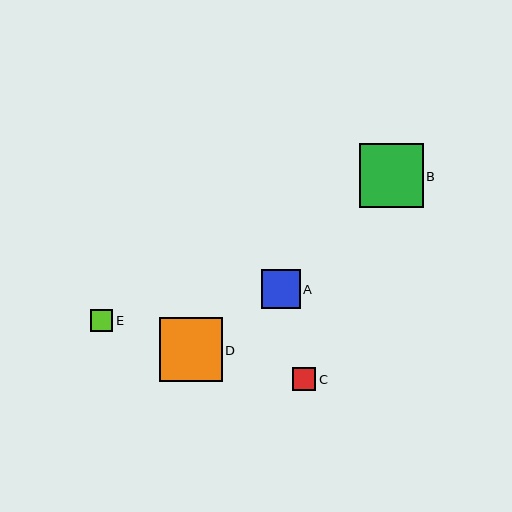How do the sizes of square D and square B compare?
Square D and square B are approximately the same size.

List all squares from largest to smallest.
From largest to smallest: D, B, A, C, E.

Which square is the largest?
Square D is the largest with a size of approximately 63 pixels.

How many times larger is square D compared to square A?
Square D is approximately 1.7 times the size of square A.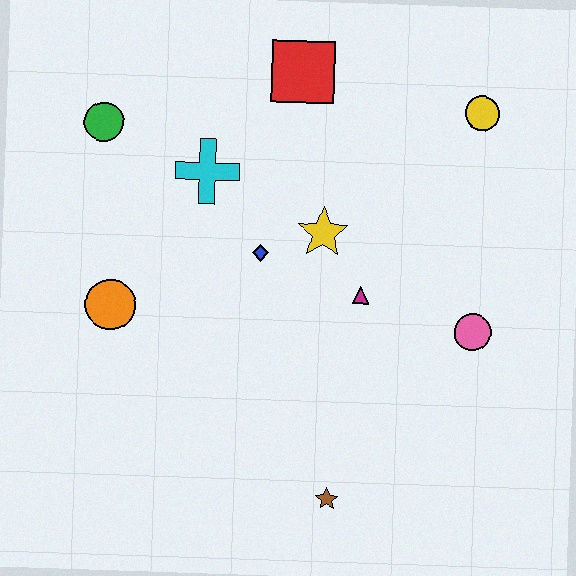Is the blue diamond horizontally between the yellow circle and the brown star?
No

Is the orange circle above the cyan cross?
No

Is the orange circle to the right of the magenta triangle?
No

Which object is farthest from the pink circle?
The green circle is farthest from the pink circle.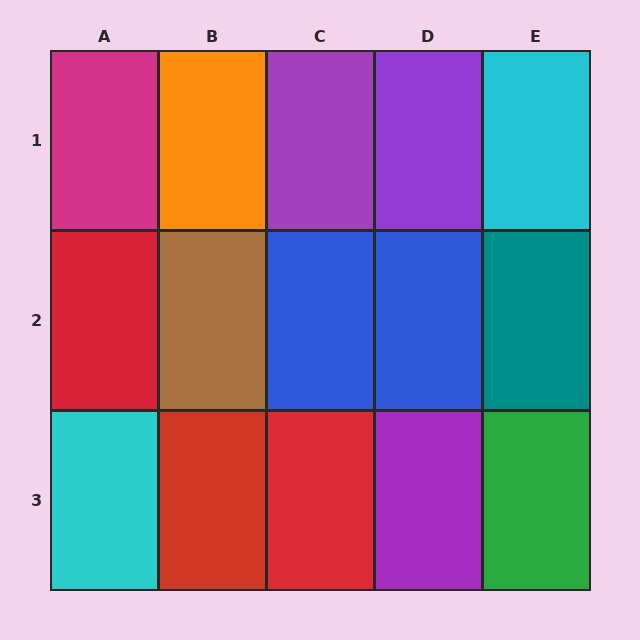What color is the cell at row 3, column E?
Green.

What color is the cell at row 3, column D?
Purple.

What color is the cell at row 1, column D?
Purple.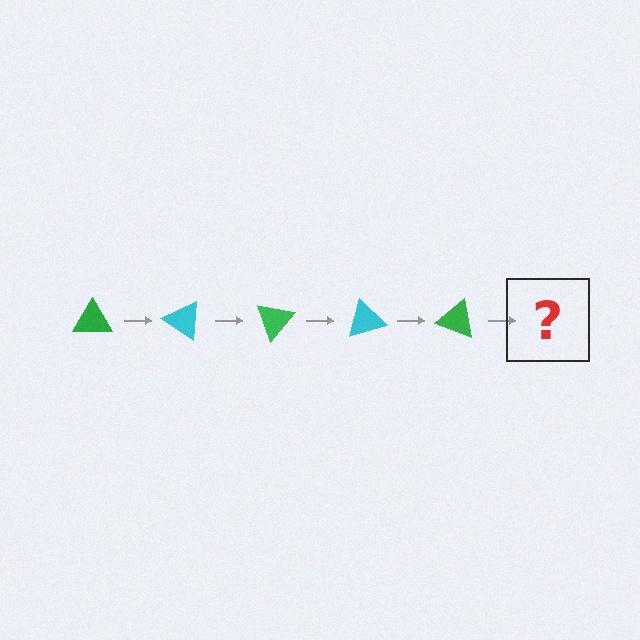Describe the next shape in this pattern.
It should be a cyan triangle, rotated 175 degrees from the start.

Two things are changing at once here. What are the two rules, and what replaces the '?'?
The two rules are that it rotates 35 degrees each step and the color cycles through green and cyan. The '?' should be a cyan triangle, rotated 175 degrees from the start.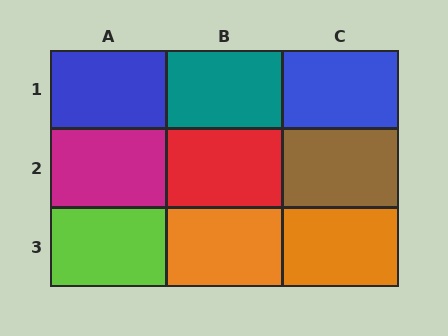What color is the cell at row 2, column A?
Magenta.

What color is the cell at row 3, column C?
Orange.